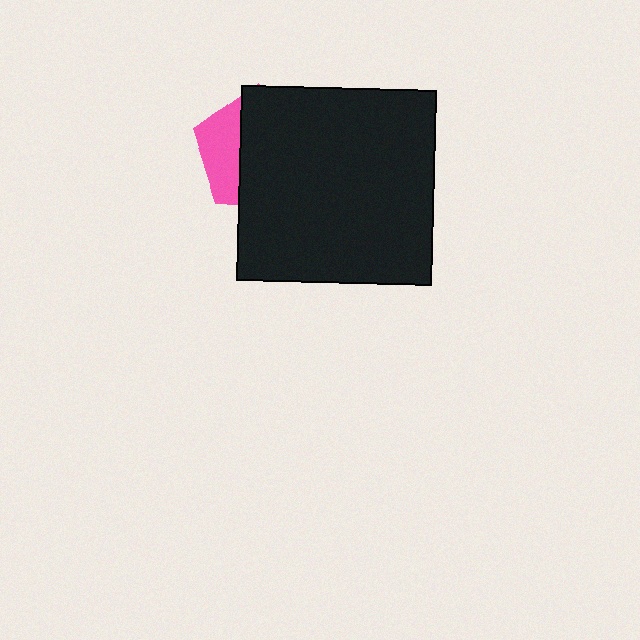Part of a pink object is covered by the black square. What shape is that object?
It is a pentagon.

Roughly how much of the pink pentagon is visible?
A small part of it is visible (roughly 32%).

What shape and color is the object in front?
The object in front is a black square.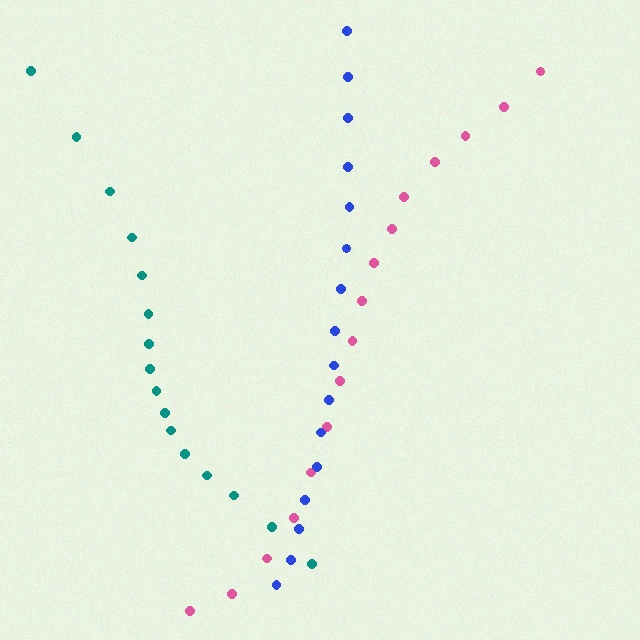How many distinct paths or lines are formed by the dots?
There are 3 distinct paths.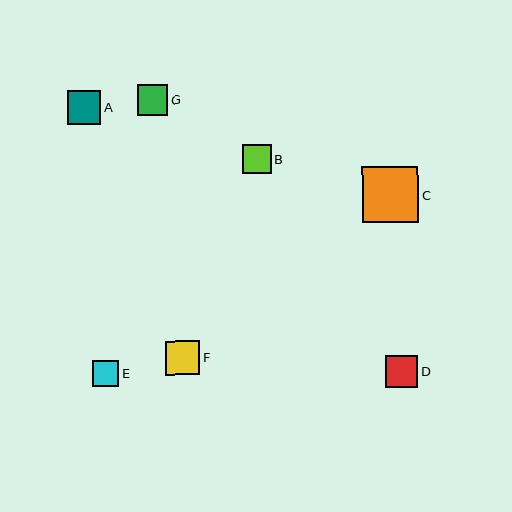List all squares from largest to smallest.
From largest to smallest: C, F, A, D, G, B, E.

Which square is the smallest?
Square E is the smallest with a size of approximately 26 pixels.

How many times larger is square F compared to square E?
Square F is approximately 1.3 times the size of square E.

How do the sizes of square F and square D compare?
Square F and square D are approximately the same size.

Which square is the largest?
Square C is the largest with a size of approximately 56 pixels.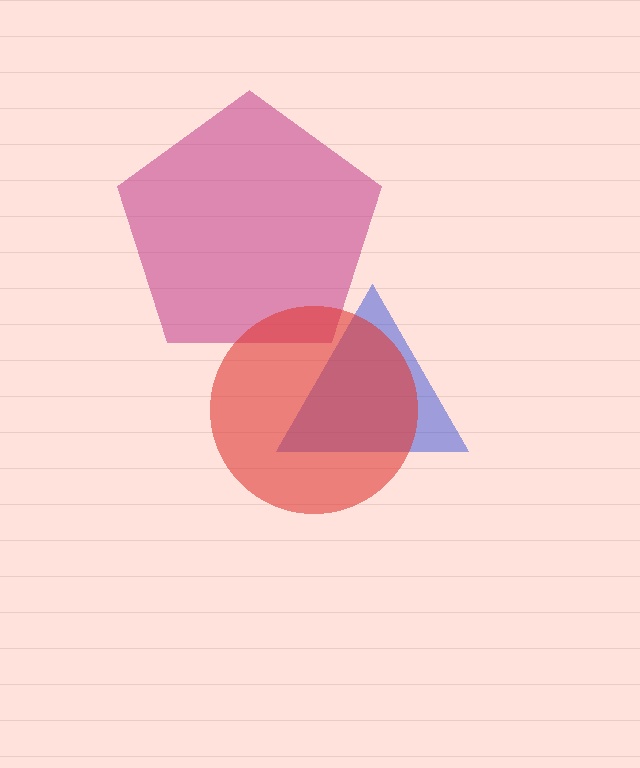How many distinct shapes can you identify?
There are 3 distinct shapes: a blue triangle, a magenta pentagon, a red circle.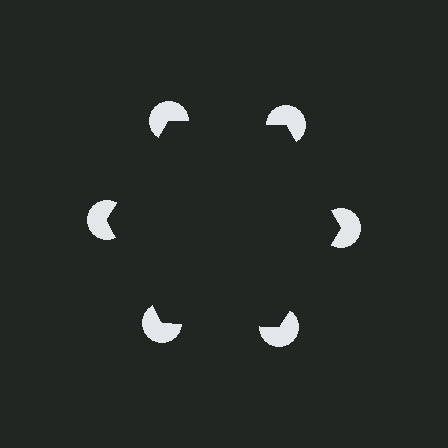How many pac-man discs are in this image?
There are 6 — one at each vertex of the illusory hexagon.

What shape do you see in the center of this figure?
An illusory hexagon — its edges are inferred from the aligned wedge cuts in the pac-man discs, not physically drawn.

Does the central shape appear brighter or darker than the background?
It typically appears slightly darker than the background, even though no actual brightness change is drawn.